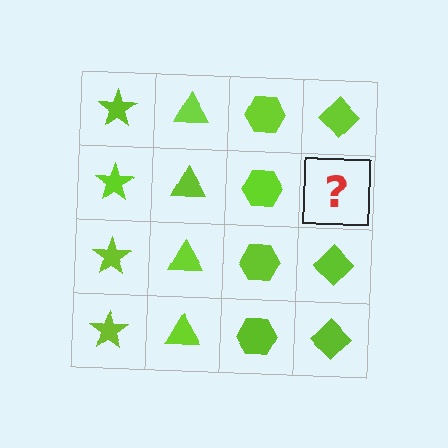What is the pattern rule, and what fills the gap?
The rule is that each column has a consistent shape. The gap should be filled with a lime diamond.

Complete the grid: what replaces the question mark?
The question mark should be replaced with a lime diamond.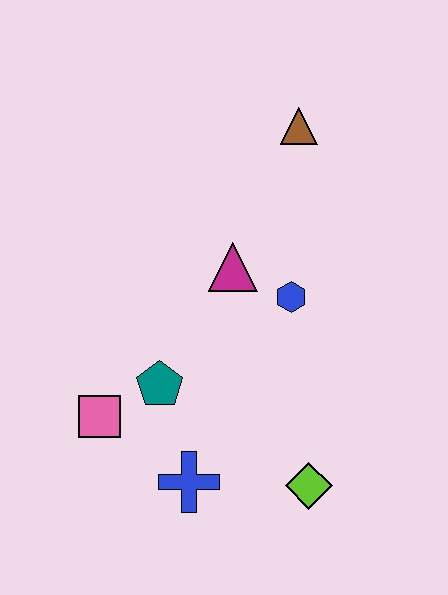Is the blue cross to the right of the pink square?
Yes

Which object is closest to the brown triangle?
The magenta triangle is closest to the brown triangle.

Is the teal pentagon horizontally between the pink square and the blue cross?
Yes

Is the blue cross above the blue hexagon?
No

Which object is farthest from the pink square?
The brown triangle is farthest from the pink square.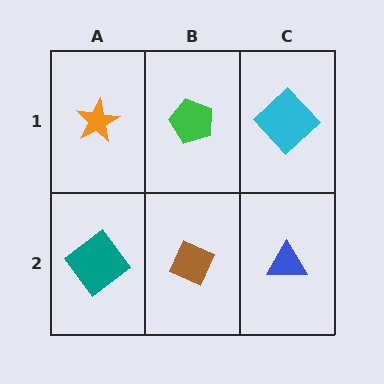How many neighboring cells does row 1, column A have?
2.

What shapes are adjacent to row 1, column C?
A blue triangle (row 2, column C), a green pentagon (row 1, column B).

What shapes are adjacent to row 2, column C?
A cyan diamond (row 1, column C), a brown diamond (row 2, column B).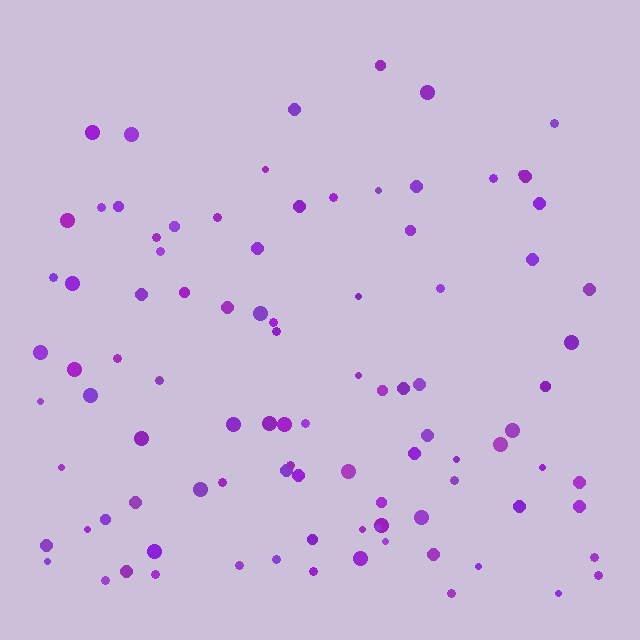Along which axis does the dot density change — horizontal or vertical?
Vertical.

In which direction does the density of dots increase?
From top to bottom, with the bottom side densest.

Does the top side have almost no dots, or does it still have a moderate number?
Still a moderate number, just noticeably fewer than the bottom.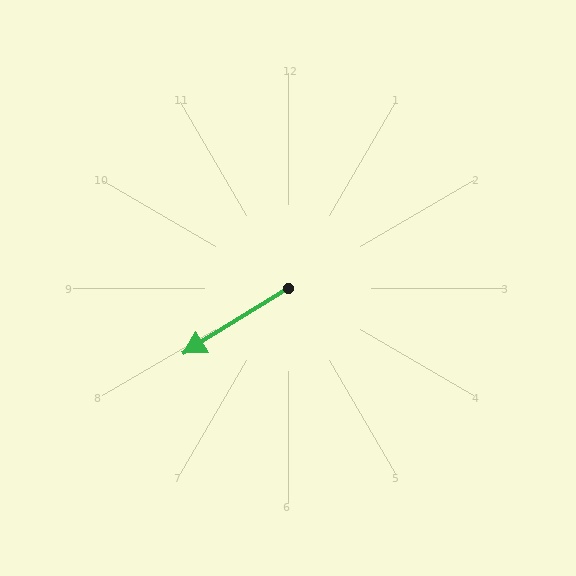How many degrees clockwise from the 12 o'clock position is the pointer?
Approximately 238 degrees.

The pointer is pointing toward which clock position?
Roughly 8 o'clock.